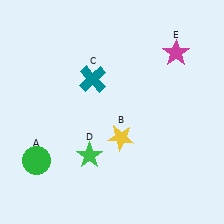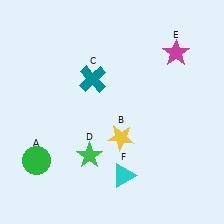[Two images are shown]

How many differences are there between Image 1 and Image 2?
There is 1 difference between the two images.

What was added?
A cyan triangle (F) was added in Image 2.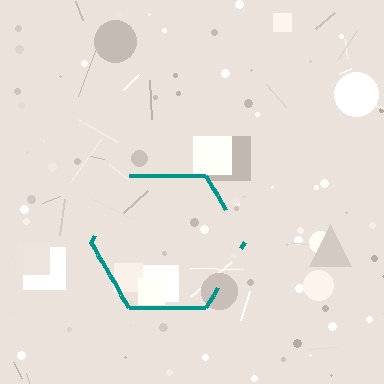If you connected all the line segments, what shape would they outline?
They would outline a hexagon.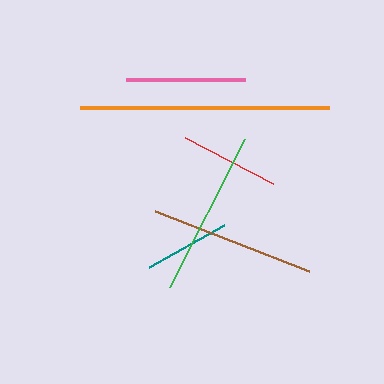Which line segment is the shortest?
The teal line is the shortest at approximately 87 pixels.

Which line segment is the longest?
The orange line is the longest at approximately 249 pixels.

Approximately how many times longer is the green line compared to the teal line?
The green line is approximately 1.9 times the length of the teal line.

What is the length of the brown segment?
The brown segment is approximately 164 pixels long.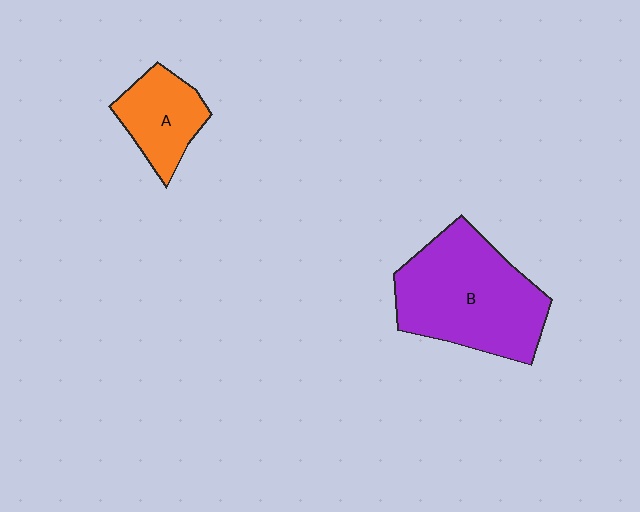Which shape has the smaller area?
Shape A (orange).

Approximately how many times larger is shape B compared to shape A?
Approximately 2.2 times.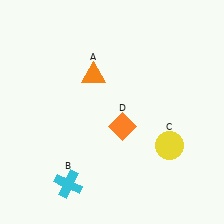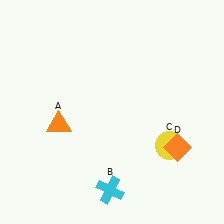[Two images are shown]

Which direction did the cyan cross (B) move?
The cyan cross (B) moved right.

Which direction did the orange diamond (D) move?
The orange diamond (D) moved right.